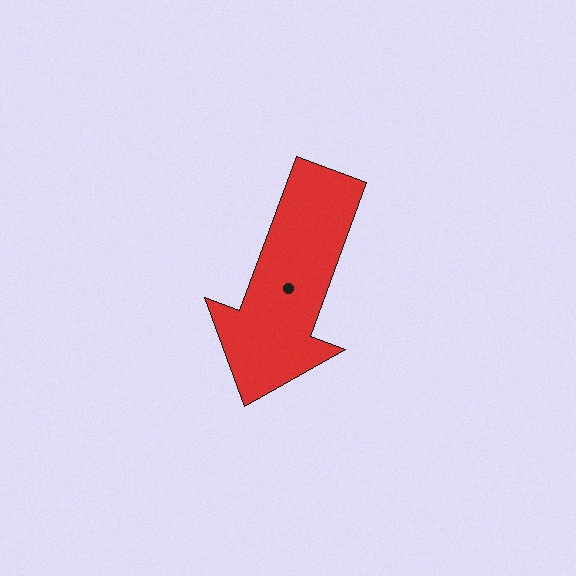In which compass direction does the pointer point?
South.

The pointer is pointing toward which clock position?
Roughly 7 o'clock.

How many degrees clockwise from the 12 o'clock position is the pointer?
Approximately 200 degrees.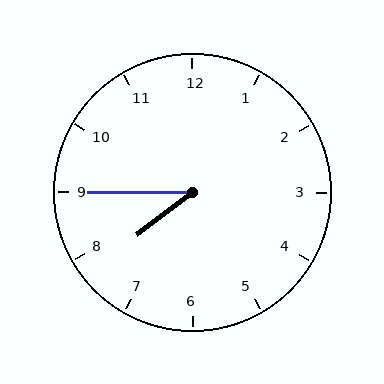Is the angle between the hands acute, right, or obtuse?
It is acute.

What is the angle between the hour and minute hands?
Approximately 38 degrees.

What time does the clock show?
7:45.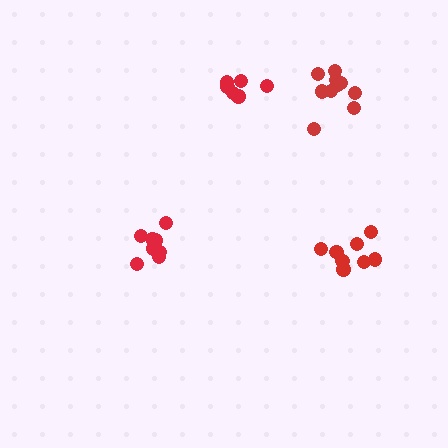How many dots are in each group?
Group 1: 9 dots, Group 2: 10 dots, Group 3: 8 dots, Group 4: 7 dots (34 total).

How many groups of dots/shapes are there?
There are 4 groups.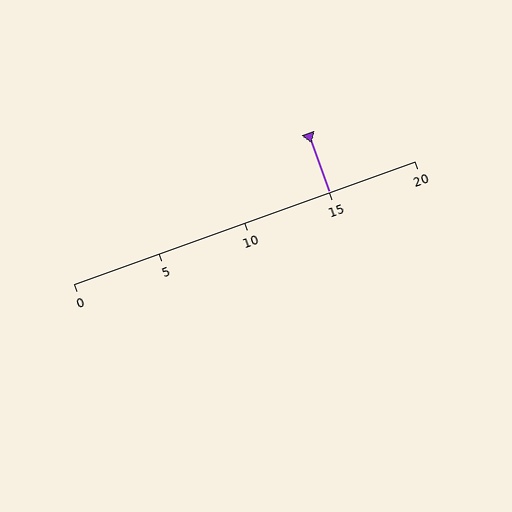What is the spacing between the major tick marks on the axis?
The major ticks are spaced 5 apart.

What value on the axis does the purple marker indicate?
The marker indicates approximately 15.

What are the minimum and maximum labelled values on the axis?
The axis runs from 0 to 20.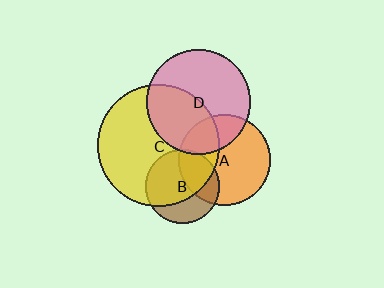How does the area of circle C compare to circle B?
Approximately 2.7 times.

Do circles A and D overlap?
Yes.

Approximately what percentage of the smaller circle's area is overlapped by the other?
Approximately 25%.